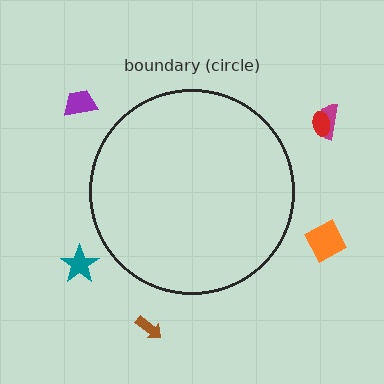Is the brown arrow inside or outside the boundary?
Outside.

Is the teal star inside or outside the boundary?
Outside.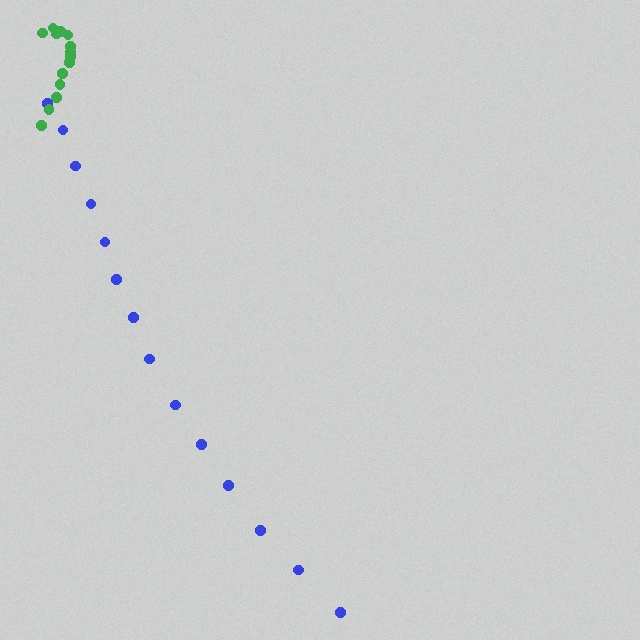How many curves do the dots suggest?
There are 2 distinct paths.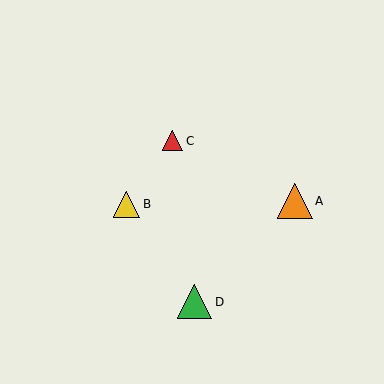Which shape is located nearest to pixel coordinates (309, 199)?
The orange triangle (labeled A) at (295, 201) is nearest to that location.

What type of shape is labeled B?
Shape B is a yellow triangle.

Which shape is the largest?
The orange triangle (labeled A) is the largest.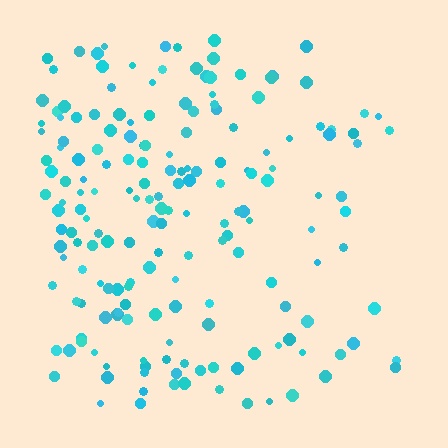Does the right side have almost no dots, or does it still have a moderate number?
Still a moderate number, just noticeably fewer than the left.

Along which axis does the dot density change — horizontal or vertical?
Horizontal.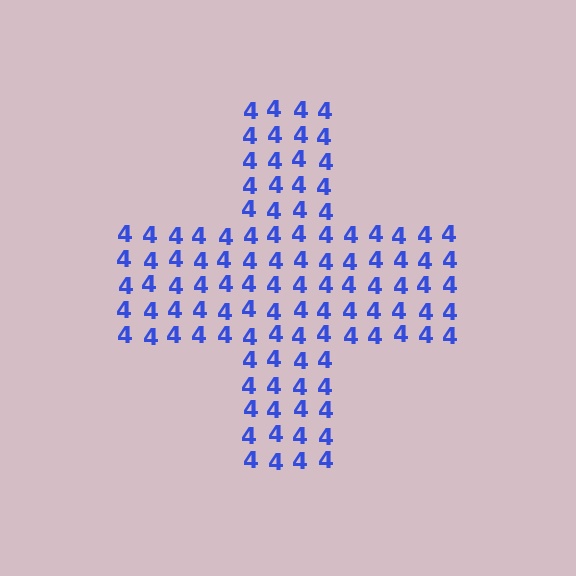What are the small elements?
The small elements are digit 4's.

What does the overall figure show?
The overall figure shows a cross.